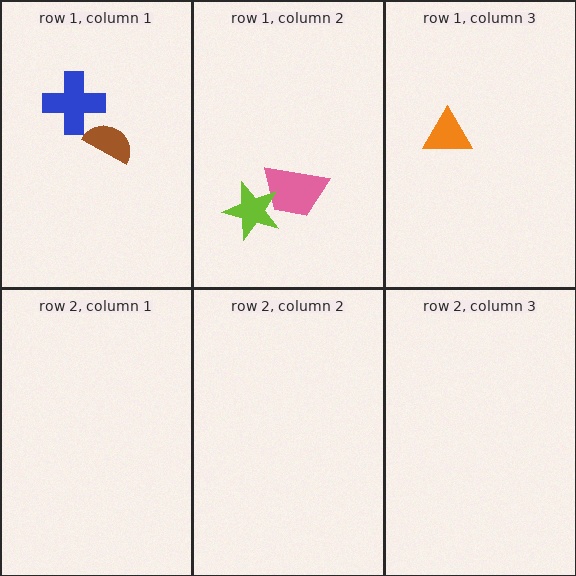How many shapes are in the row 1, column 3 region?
1.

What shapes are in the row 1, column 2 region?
The pink trapezoid, the lime star.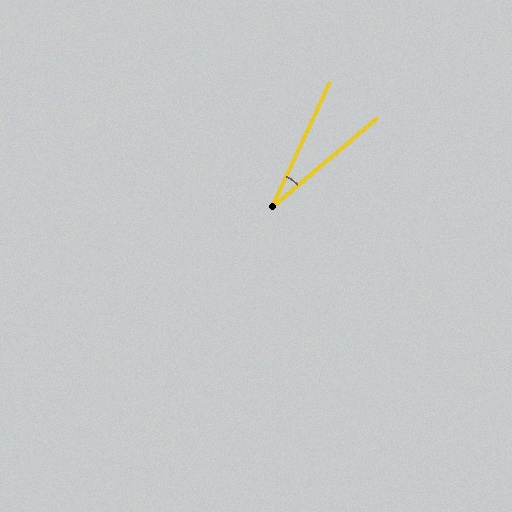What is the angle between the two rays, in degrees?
Approximately 25 degrees.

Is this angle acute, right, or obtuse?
It is acute.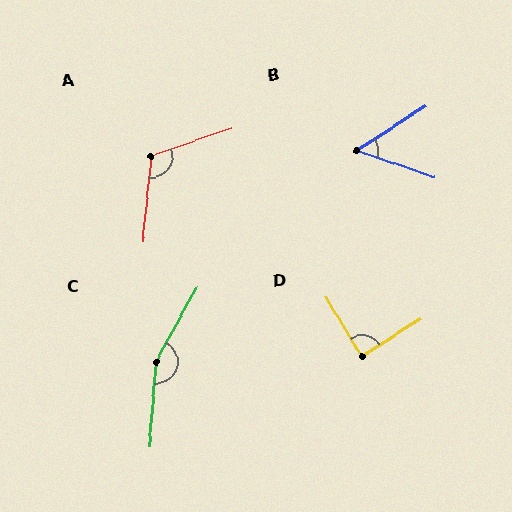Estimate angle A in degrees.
Approximately 115 degrees.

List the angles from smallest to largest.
B (51°), D (87°), A (115°), C (155°).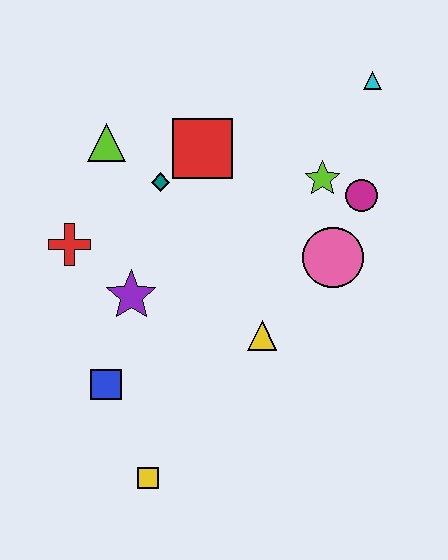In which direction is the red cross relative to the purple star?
The red cross is to the left of the purple star.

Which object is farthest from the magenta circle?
The yellow square is farthest from the magenta circle.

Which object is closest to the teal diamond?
The red square is closest to the teal diamond.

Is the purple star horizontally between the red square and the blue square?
Yes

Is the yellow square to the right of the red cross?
Yes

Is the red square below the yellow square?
No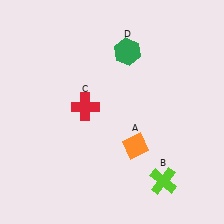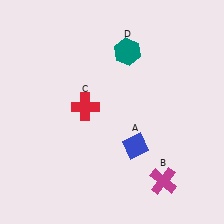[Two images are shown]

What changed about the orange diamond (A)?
In Image 1, A is orange. In Image 2, it changed to blue.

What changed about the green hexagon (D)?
In Image 1, D is green. In Image 2, it changed to teal.